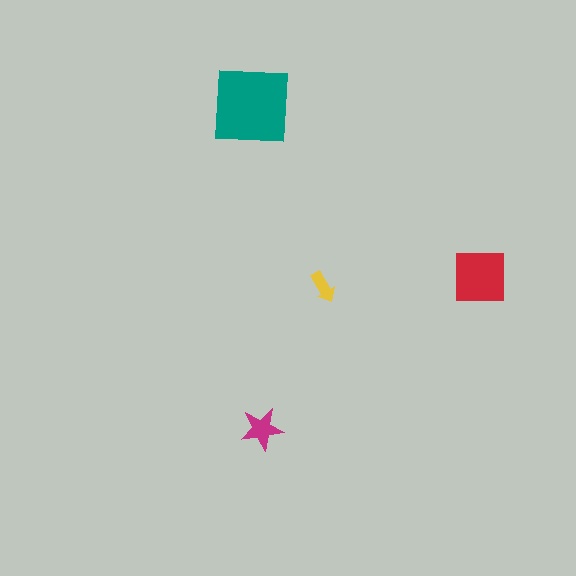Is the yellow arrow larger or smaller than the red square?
Smaller.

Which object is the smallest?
The yellow arrow.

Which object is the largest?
The teal square.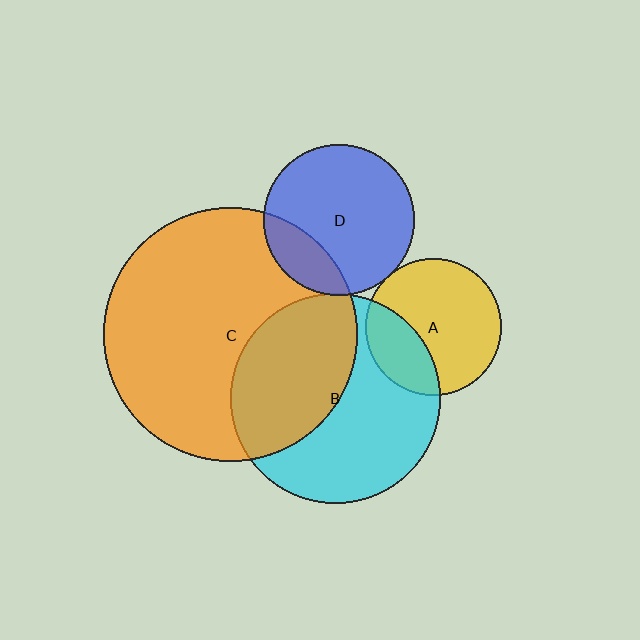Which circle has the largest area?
Circle C (orange).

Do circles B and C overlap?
Yes.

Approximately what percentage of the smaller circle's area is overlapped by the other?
Approximately 45%.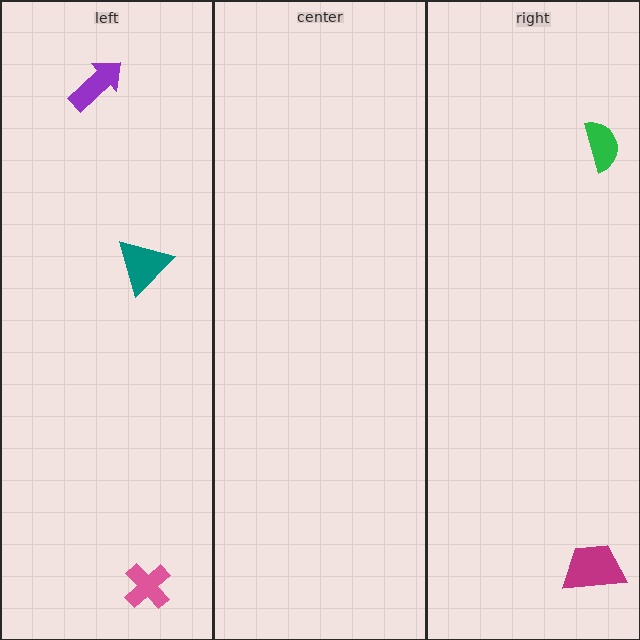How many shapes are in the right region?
2.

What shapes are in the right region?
The green semicircle, the magenta trapezoid.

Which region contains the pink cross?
The left region.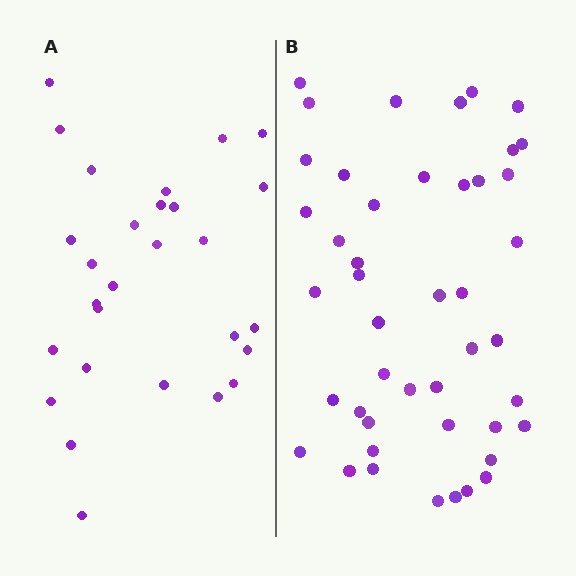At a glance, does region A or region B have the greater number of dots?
Region B (the right region) has more dots.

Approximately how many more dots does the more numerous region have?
Region B has approximately 15 more dots than region A.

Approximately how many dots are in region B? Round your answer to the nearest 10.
About 40 dots. (The exact count is 45, which rounds to 40.)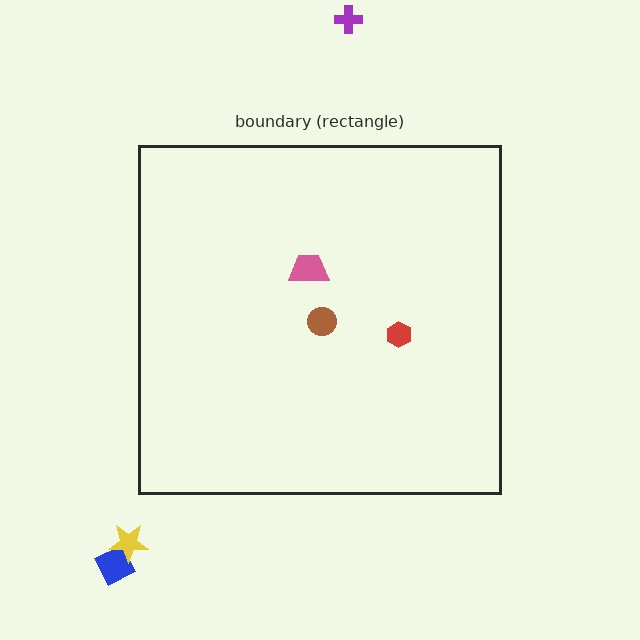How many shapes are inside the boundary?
3 inside, 3 outside.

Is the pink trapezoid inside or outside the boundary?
Inside.